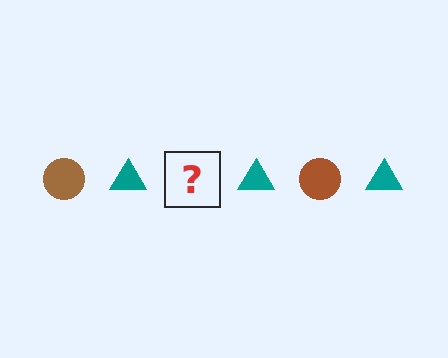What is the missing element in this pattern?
The missing element is a brown circle.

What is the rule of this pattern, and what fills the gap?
The rule is that the pattern alternates between brown circle and teal triangle. The gap should be filled with a brown circle.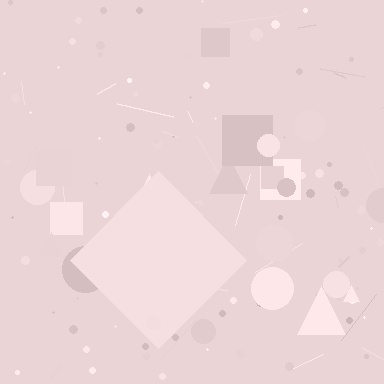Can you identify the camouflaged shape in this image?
The camouflaged shape is a diamond.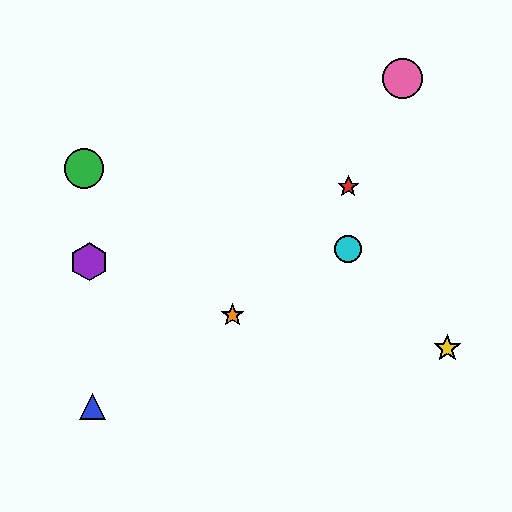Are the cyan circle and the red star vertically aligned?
Yes, both are at x≈348.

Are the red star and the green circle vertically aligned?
No, the red star is at x≈348 and the green circle is at x≈84.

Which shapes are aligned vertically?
The red star, the cyan circle are aligned vertically.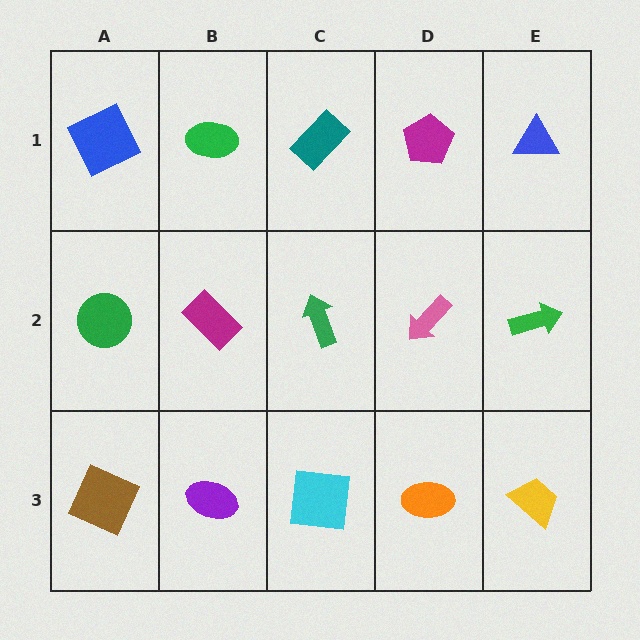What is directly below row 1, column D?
A pink arrow.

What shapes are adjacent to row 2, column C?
A teal rectangle (row 1, column C), a cyan square (row 3, column C), a magenta rectangle (row 2, column B), a pink arrow (row 2, column D).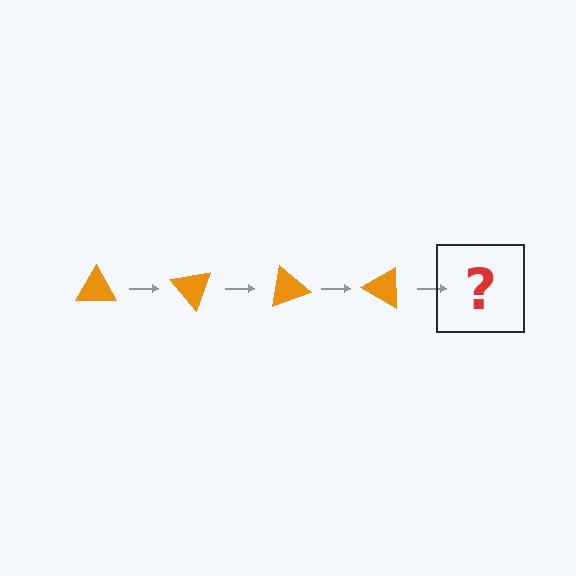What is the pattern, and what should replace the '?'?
The pattern is that the triangle rotates 50 degrees each step. The '?' should be an orange triangle rotated 200 degrees.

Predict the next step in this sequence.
The next step is an orange triangle rotated 200 degrees.